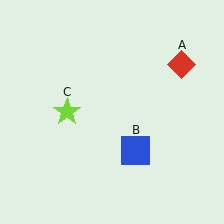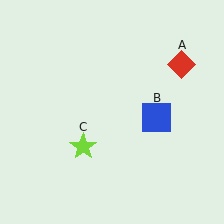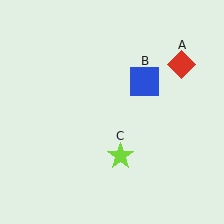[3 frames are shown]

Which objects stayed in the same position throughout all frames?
Red diamond (object A) remained stationary.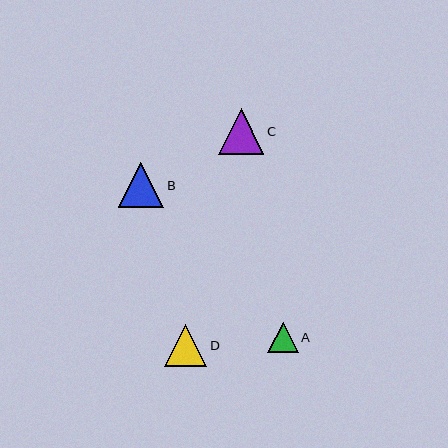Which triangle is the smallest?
Triangle A is the smallest with a size of approximately 30 pixels.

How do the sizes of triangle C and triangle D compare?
Triangle C and triangle D are approximately the same size.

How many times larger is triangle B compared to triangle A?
Triangle B is approximately 1.5 times the size of triangle A.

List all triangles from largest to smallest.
From largest to smallest: C, B, D, A.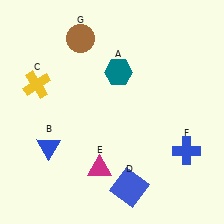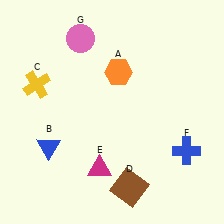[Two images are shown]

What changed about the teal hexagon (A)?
In Image 1, A is teal. In Image 2, it changed to orange.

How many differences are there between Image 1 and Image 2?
There are 3 differences between the two images.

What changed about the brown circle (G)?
In Image 1, G is brown. In Image 2, it changed to pink.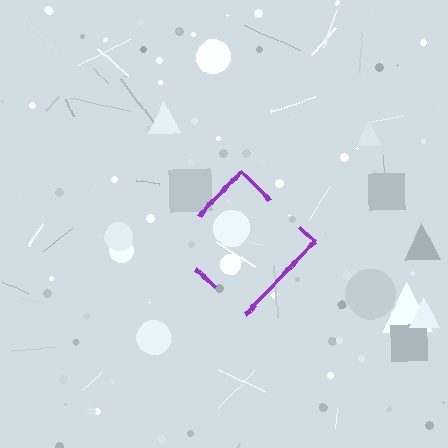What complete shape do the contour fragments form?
The contour fragments form a diamond.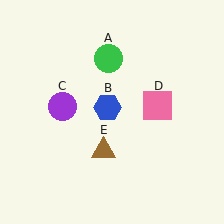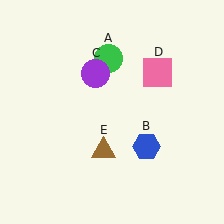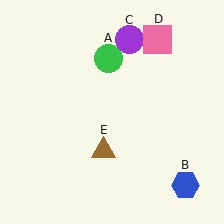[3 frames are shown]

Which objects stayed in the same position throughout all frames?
Green circle (object A) and brown triangle (object E) remained stationary.